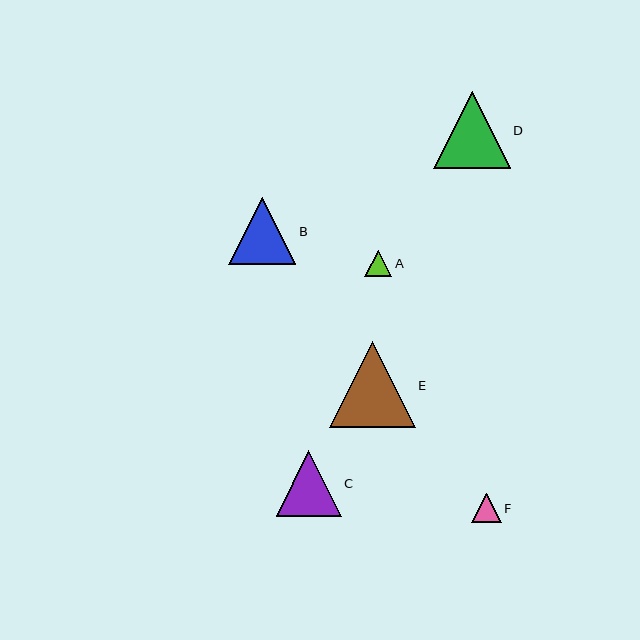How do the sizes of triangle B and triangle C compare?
Triangle B and triangle C are approximately the same size.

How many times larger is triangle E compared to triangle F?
Triangle E is approximately 2.9 times the size of triangle F.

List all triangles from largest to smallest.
From largest to smallest: E, D, B, C, F, A.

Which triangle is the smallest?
Triangle A is the smallest with a size of approximately 27 pixels.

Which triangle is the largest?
Triangle E is the largest with a size of approximately 86 pixels.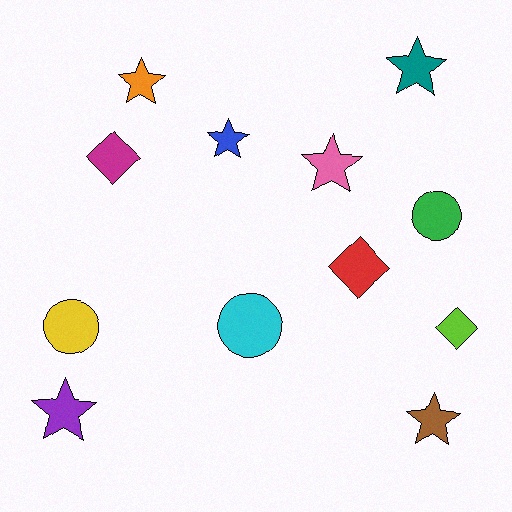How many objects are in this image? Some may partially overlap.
There are 12 objects.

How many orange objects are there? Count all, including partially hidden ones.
There is 1 orange object.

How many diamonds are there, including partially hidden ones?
There are 3 diamonds.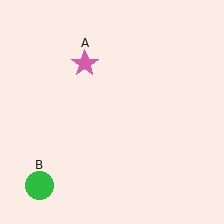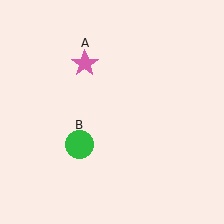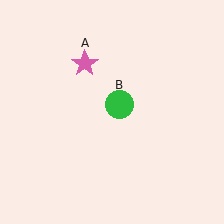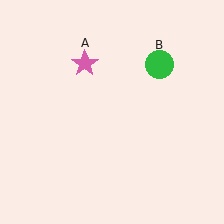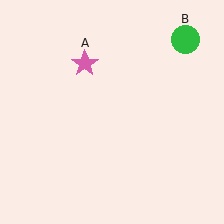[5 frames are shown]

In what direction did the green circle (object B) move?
The green circle (object B) moved up and to the right.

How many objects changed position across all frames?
1 object changed position: green circle (object B).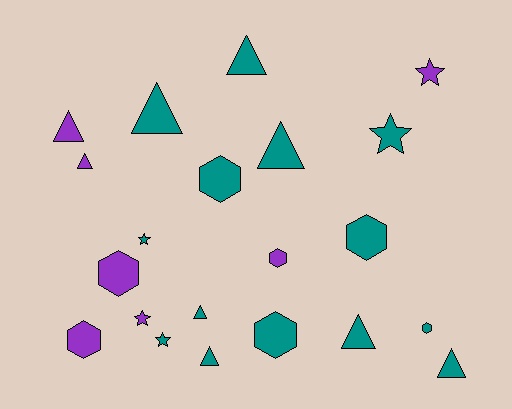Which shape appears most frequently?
Triangle, with 9 objects.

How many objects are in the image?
There are 21 objects.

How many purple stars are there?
There are 2 purple stars.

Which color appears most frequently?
Teal, with 14 objects.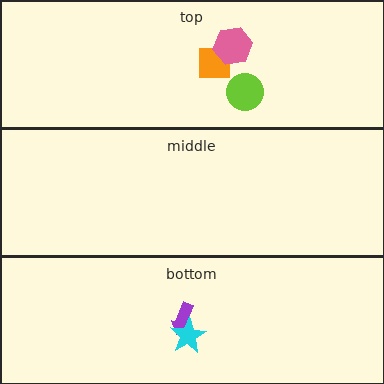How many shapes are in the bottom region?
2.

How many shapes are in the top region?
3.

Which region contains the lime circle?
The top region.